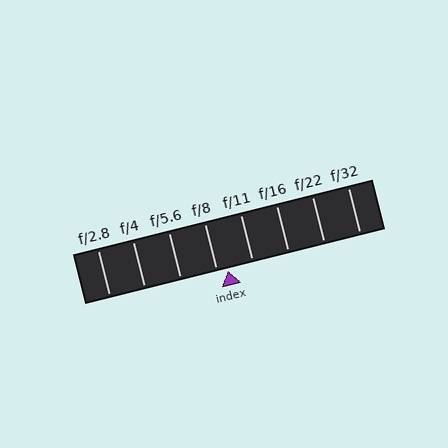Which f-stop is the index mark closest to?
The index mark is closest to f/8.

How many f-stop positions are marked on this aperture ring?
There are 8 f-stop positions marked.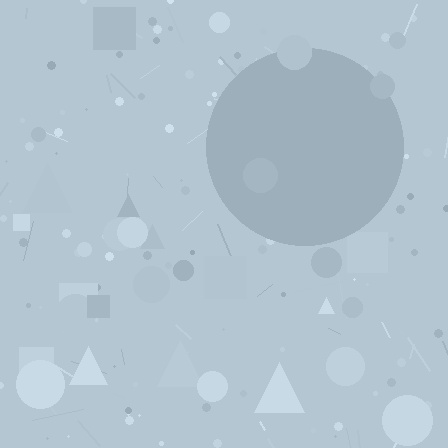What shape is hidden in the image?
A circle is hidden in the image.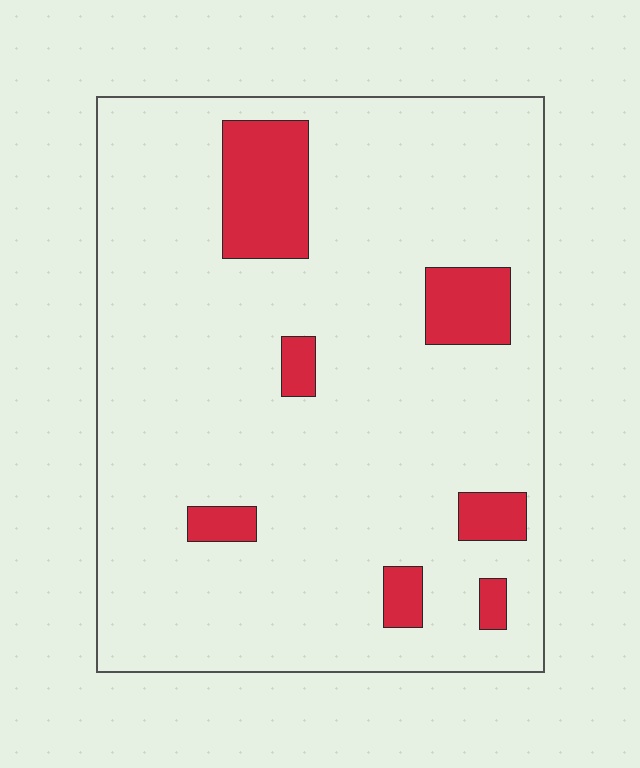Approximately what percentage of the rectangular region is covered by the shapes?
Approximately 10%.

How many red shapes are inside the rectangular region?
7.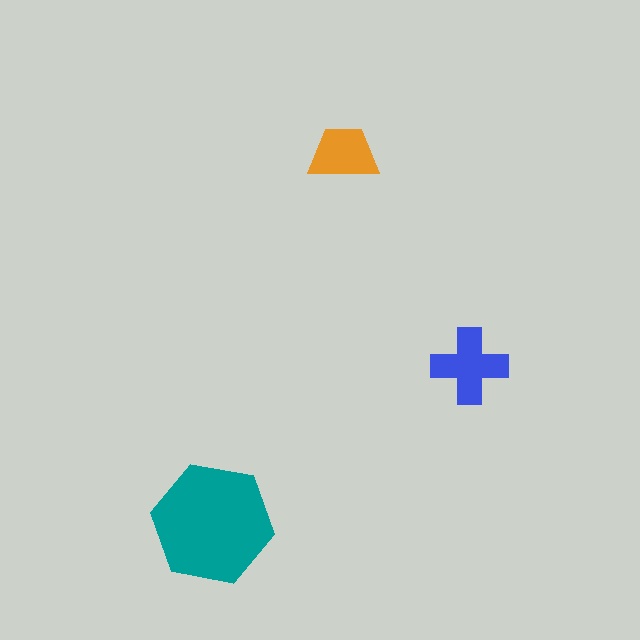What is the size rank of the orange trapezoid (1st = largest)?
3rd.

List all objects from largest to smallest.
The teal hexagon, the blue cross, the orange trapezoid.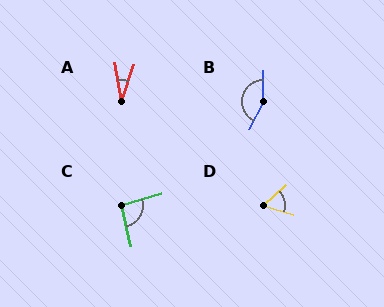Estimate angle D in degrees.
Approximately 60 degrees.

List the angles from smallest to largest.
A (28°), D (60°), C (93°), B (154°).